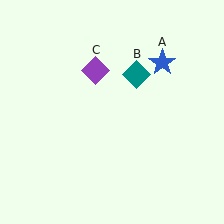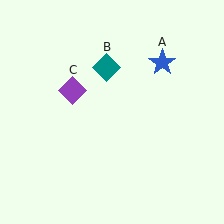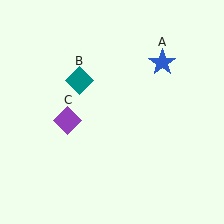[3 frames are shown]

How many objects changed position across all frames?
2 objects changed position: teal diamond (object B), purple diamond (object C).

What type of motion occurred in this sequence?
The teal diamond (object B), purple diamond (object C) rotated counterclockwise around the center of the scene.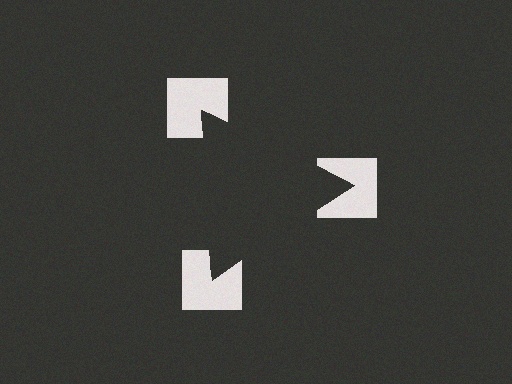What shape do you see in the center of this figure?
An illusory triangle — its edges are inferred from the aligned wedge cuts in the notched squares, not physically drawn.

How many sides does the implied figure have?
3 sides.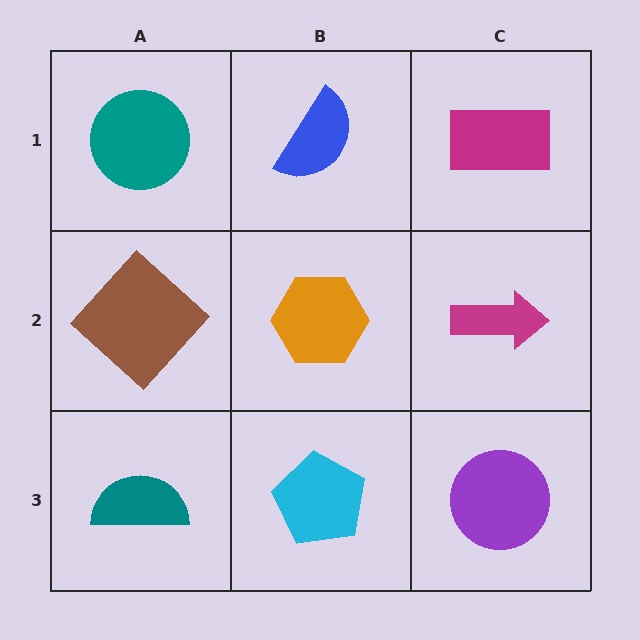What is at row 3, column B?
A cyan pentagon.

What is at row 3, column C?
A purple circle.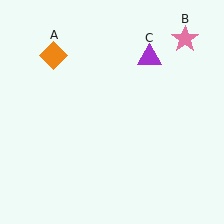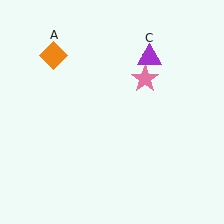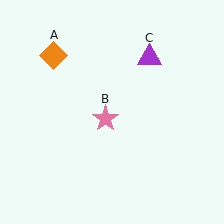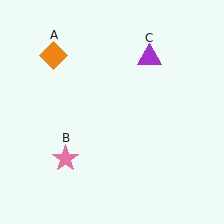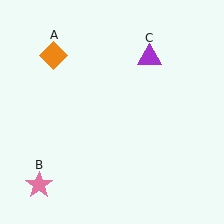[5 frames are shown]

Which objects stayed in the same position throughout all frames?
Orange diamond (object A) and purple triangle (object C) remained stationary.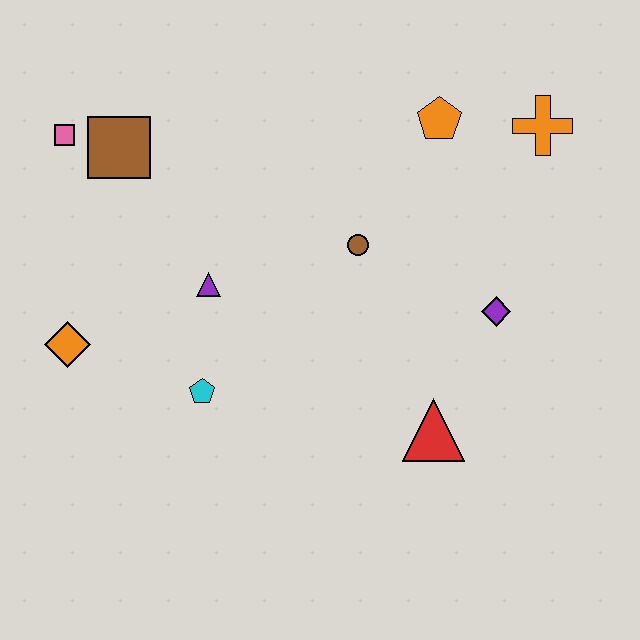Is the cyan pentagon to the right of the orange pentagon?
No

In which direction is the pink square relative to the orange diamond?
The pink square is above the orange diamond.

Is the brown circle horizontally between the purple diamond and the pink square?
Yes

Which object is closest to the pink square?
The brown square is closest to the pink square.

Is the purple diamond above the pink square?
No